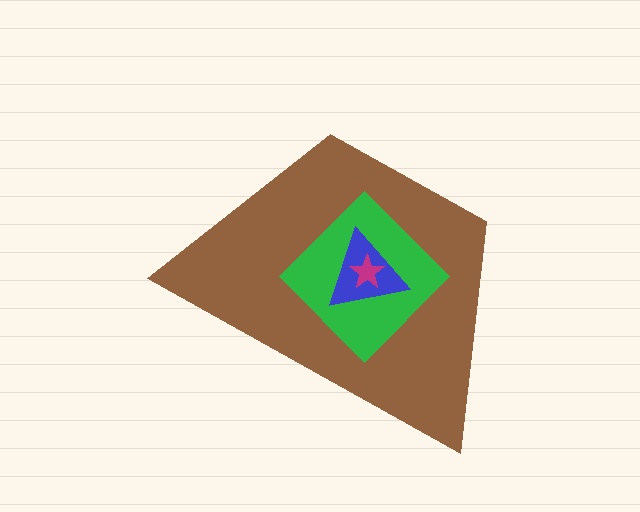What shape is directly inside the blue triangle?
The magenta star.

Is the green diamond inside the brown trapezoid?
Yes.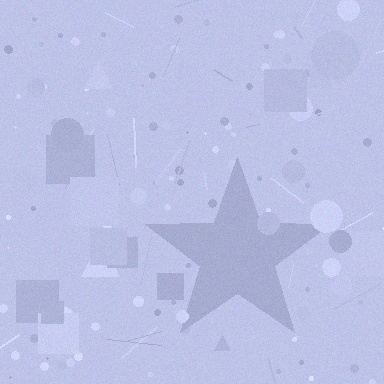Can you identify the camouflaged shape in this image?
The camouflaged shape is a star.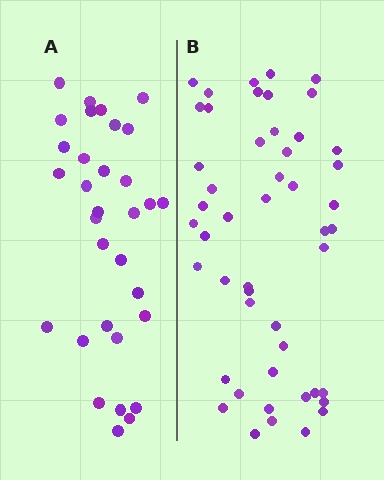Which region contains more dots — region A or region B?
Region B (the right region) has more dots.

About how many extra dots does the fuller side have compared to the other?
Region B has approximately 15 more dots than region A.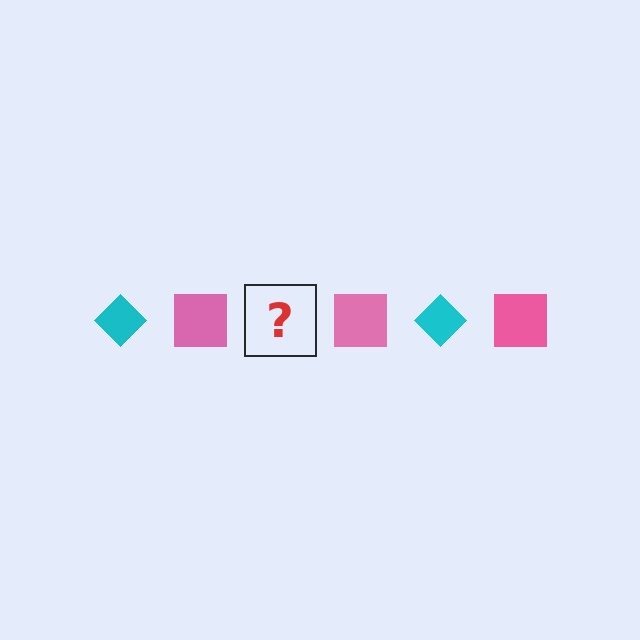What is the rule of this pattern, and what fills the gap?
The rule is that the pattern alternates between cyan diamond and pink square. The gap should be filled with a cyan diamond.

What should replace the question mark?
The question mark should be replaced with a cyan diamond.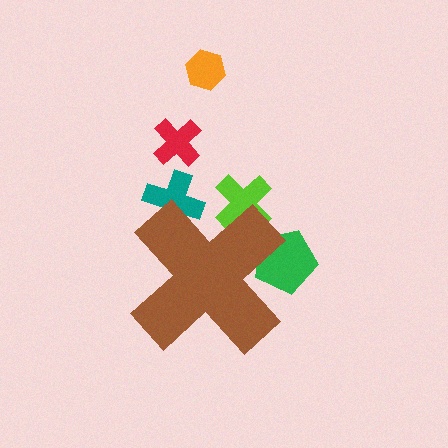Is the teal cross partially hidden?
Yes, the teal cross is partially hidden behind the brown cross.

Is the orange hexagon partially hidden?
No, the orange hexagon is fully visible.